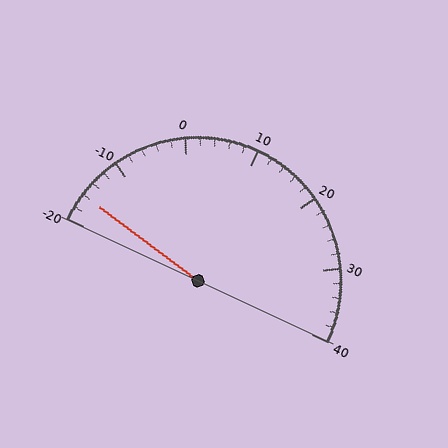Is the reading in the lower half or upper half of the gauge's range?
The reading is in the lower half of the range (-20 to 40).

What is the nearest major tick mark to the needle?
The nearest major tick mark is -20.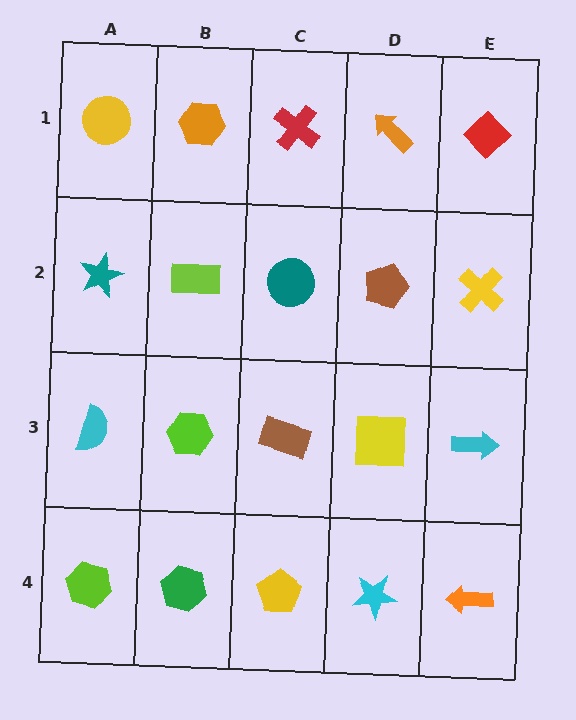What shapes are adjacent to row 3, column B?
A lime rectangle (row 2, column B), a green hexagon (row 4, column B), a cyan semicircle (row 3, column A), a brown rectangle (row 3, column C).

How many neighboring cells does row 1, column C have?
3.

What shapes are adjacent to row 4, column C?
A brown rectangle (row 3, column C), a green hexagon (row 4, column B), a cyan star (row 4, column D).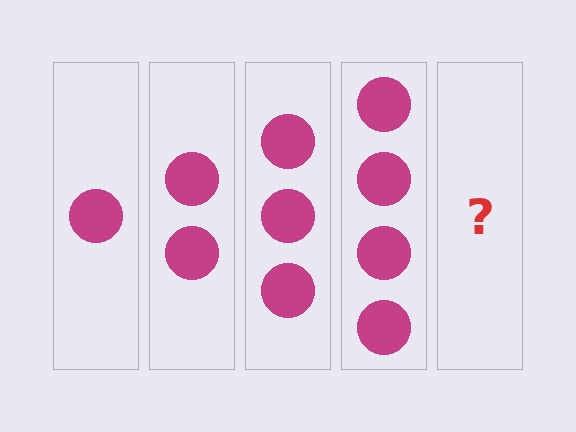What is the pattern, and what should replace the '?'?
The pattern is that each step adds one more circle. The '?' should be 5 circles.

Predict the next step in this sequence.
The next step is 5 circles.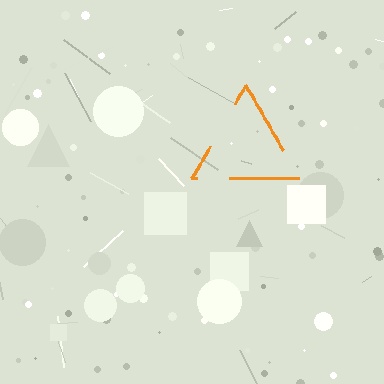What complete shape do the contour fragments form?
The contour fragments form a triangle.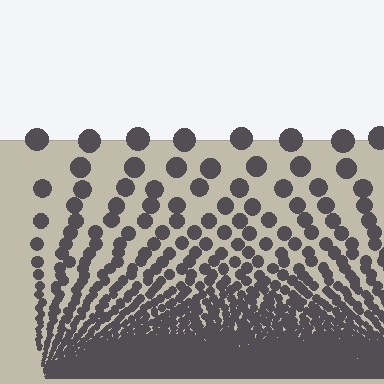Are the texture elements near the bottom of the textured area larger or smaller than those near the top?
Smaller. The gradient is inverted — elements near the bottom are smaller and denser.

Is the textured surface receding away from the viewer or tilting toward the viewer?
The surface appears to tilt toward the viewer. Texture elements get larger and sparser toward the top.